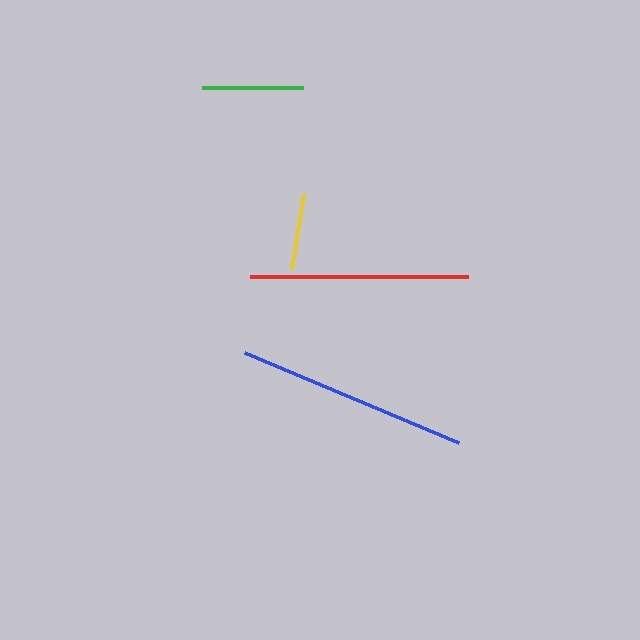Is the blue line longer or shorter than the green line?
The blue line is longer than the green line.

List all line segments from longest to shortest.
From longest to shortest: blue, red, green, yellow.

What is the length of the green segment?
The green segment is approximately 102 pixels long.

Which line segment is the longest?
The blue line is the longest at approximately 232 pixels.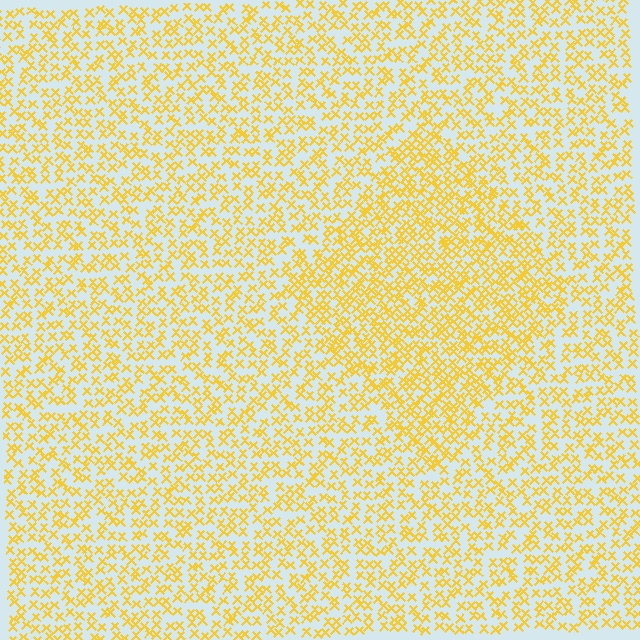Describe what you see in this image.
The image contains small yellow elements arranged at two different densities. A diamond-shaped region is visible where the elements are more densely packed than the surrounding area.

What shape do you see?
I see a diamond.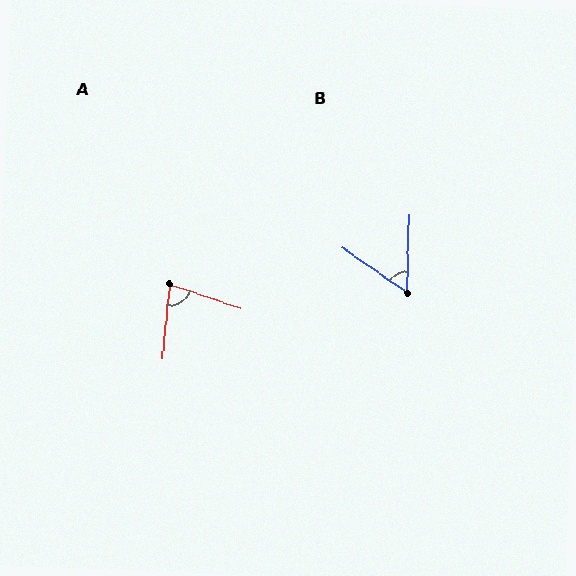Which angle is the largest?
A, at approximately 77 degrees.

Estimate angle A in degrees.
Approximately 77 degrees.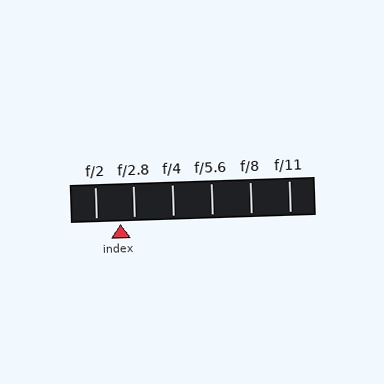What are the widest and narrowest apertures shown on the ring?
The widest aperture shown is f/2 and the narrowest is f/11.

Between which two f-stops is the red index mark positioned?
The index mark is between f/2 and f/2.8.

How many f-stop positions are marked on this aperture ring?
There are 6 f-stop positions marked.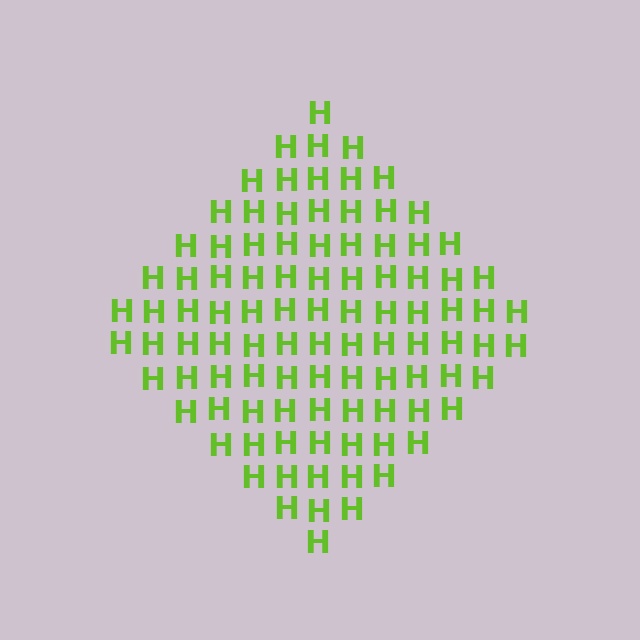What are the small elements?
The small elements are letter H's.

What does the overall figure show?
The overall figure shows a diamond.